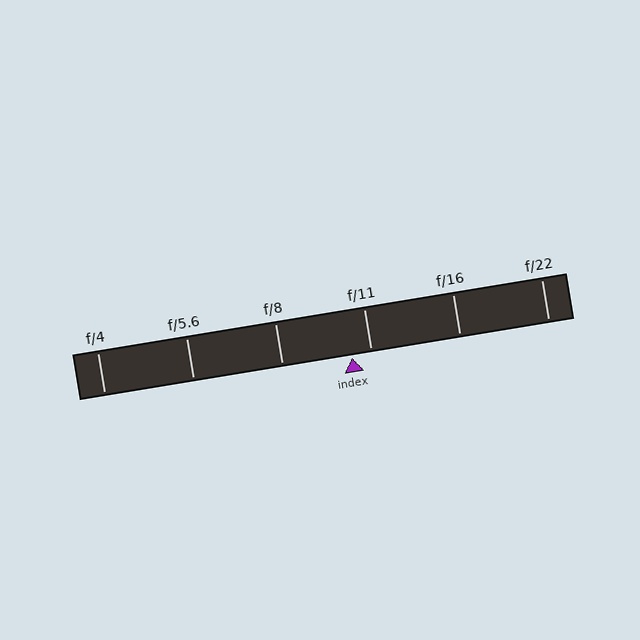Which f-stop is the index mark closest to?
The index mark is closest to f/11.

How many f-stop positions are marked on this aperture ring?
There are 6 f-stop positions marked.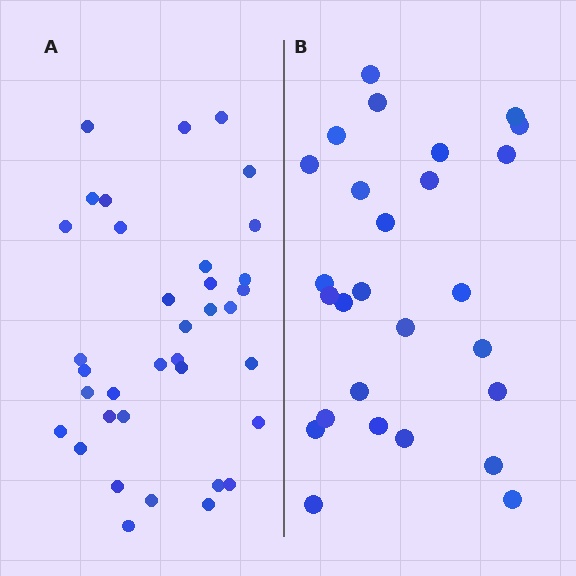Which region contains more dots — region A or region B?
Region A (the left region) has more dots.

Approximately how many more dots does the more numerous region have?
Region A has roughly 8 or so more dots than region B.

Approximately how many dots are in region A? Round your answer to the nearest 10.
About 40 dots. (The exact count is 36, which rounds to 40.)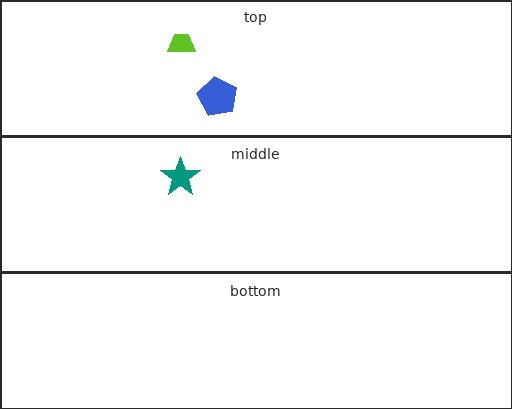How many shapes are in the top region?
2.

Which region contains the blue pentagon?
The top region.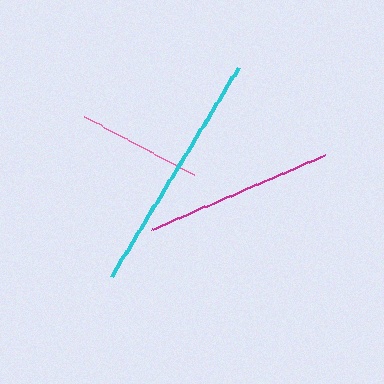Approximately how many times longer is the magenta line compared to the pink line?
The magenta line is approximately 1.5 times the length of the pink line.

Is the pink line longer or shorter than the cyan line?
The cyan line is longer than the pink line.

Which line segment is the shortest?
The pink line is the shortest at approximately 124 pixels.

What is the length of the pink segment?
The pink segment is approximately 124 pixels long.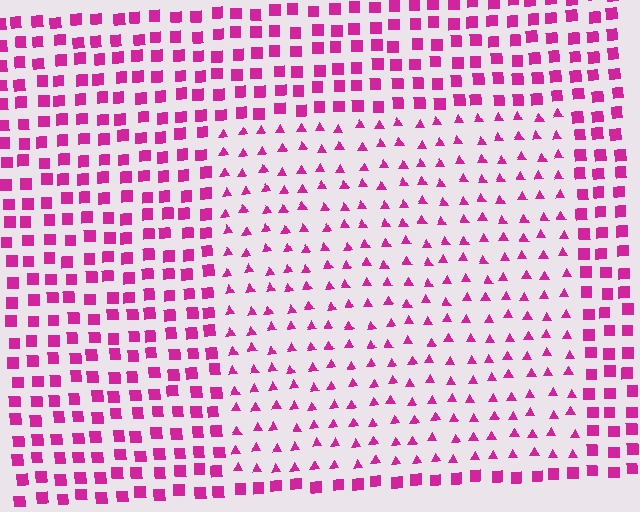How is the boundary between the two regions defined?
The boundary is defined by a change in element shape: triangles inside vs. squares outside. All elements share the same color and spacing.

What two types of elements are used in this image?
The image uses triangles inside the rectangle region and squares outside it.